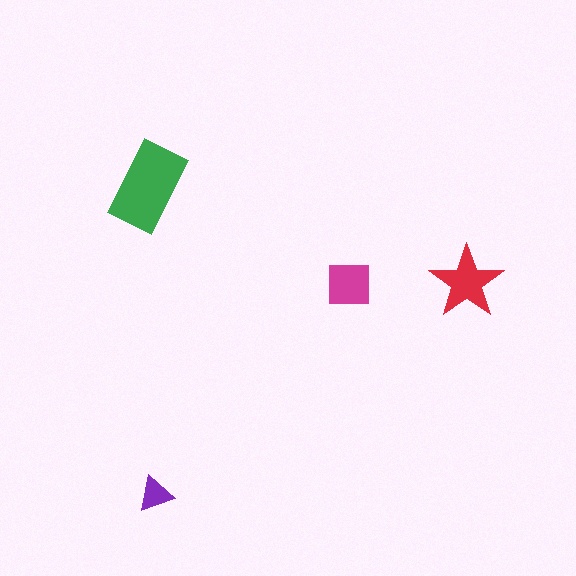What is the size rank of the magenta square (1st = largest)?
3rd.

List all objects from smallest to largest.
The purple triangle, the magenta square, the red star, the green rectangle.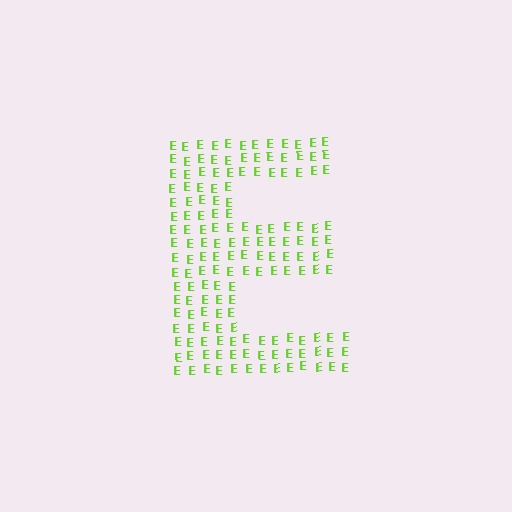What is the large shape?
The large shape is the letter E.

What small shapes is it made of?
It is made of small letter E's.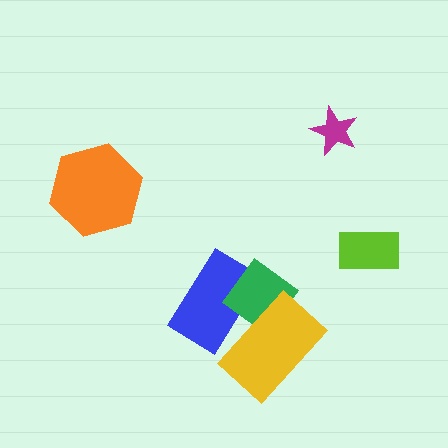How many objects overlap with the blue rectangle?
2 objects overlap with the blue rectangle.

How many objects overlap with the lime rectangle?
0 objects overlap with the lime rectangle.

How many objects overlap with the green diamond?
2 objects overlap with the green diamond.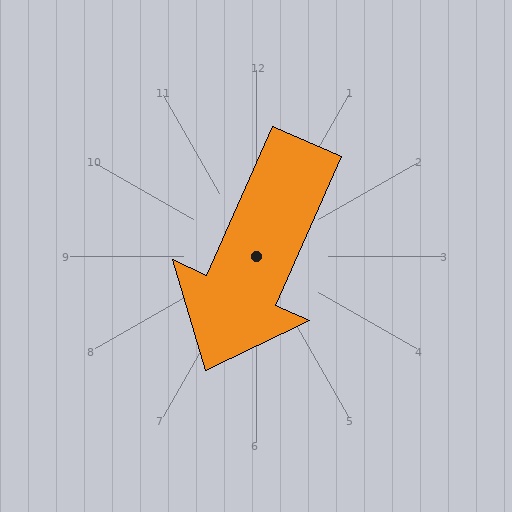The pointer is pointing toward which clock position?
Roughly 7 o'clock.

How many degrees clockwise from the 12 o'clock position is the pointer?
Approximately 204 degrees.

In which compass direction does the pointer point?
Southwest.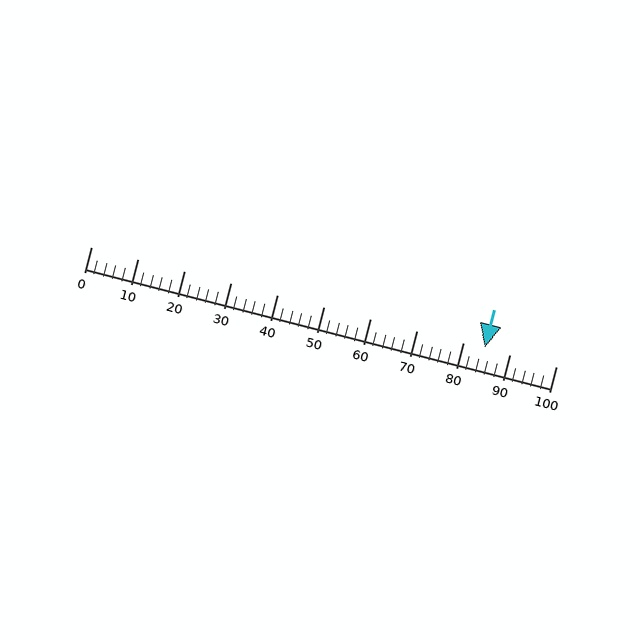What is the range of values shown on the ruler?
The ruler shows values from 0 to 100.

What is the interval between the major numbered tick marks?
The major tick marks are spaced 10 units apart.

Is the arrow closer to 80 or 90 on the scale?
The arrow is closer to 80.